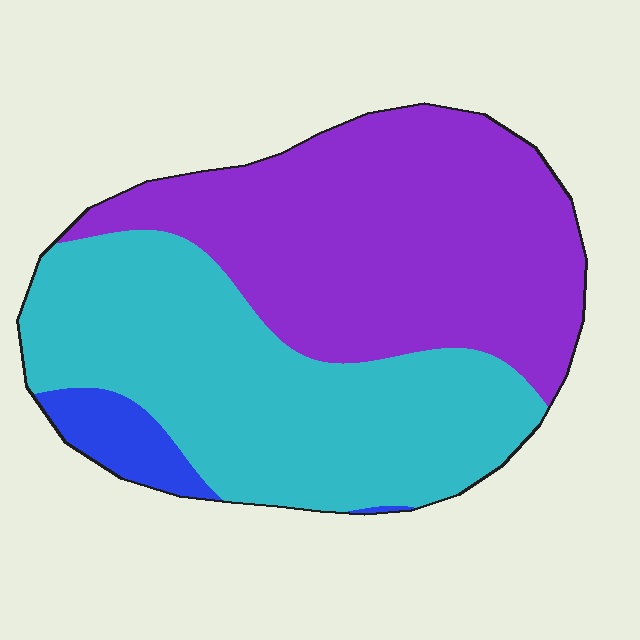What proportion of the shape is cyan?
Cyan takes up between a quarter and a half of the shape.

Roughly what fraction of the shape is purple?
Purple covers 48% of the shape.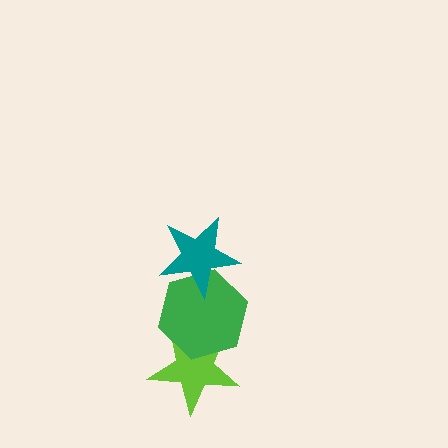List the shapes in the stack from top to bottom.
From top to bottom: the teal star, the green hexagon, the lime star.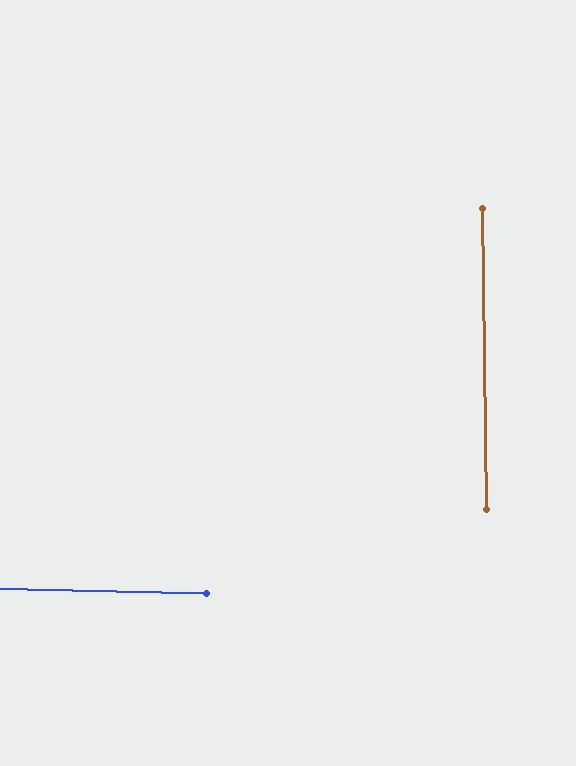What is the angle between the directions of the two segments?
Approximately 88 degrees.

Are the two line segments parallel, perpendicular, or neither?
Perpendicular — they meet at approximately 88°.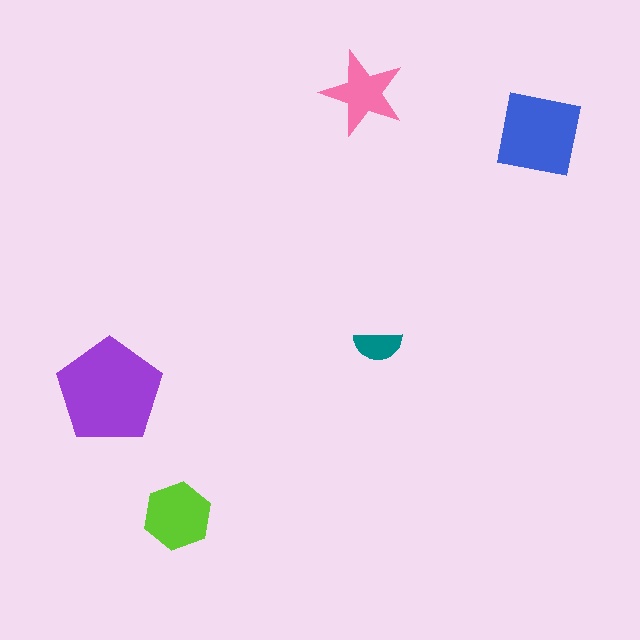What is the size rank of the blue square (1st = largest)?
2nd.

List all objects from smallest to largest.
The teal semicircle, the pink star, the lime hexagon, the blue square, the purple pentagon.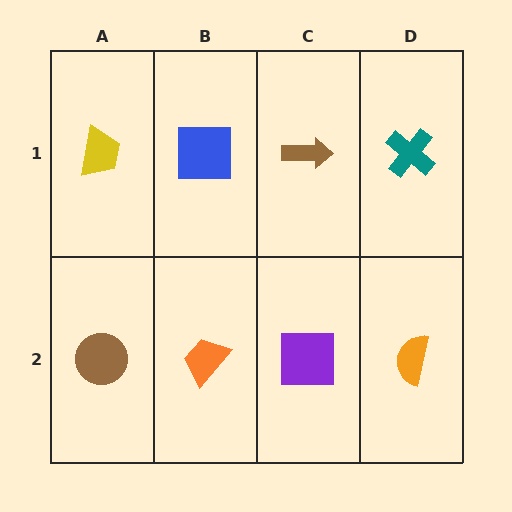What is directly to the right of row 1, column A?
A blue square.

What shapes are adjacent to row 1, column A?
A brown circle (row 2, column A), a blue square (row 1, column B).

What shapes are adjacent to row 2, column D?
A teal cross (row 1, column D), a purple square (row 2, column C).